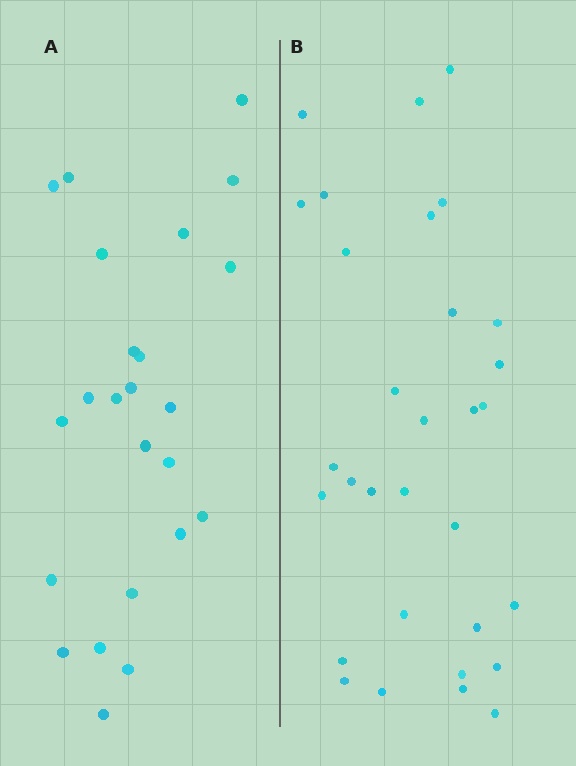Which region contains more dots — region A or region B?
Region B (the right region) has more dots.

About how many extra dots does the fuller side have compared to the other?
Region B has roughly 8 or so more dots than region A.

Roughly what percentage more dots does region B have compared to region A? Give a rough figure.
About 30% more.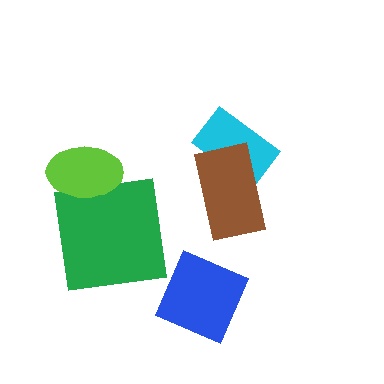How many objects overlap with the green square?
1 object overlaps with the green square.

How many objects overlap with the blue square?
0 objects overlap with the blue square.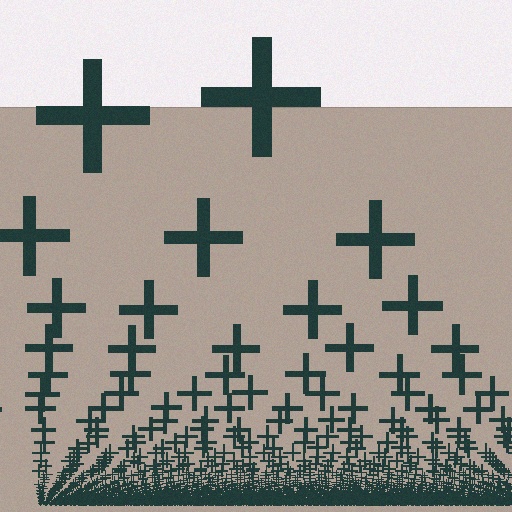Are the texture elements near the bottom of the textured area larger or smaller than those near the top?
Smaller. The gradient is inverted — elements near the bottom are smaller and denser.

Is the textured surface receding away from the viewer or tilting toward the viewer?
The surface appears to tilt toward the viewer. Texture elements get larger and sparser toward the top.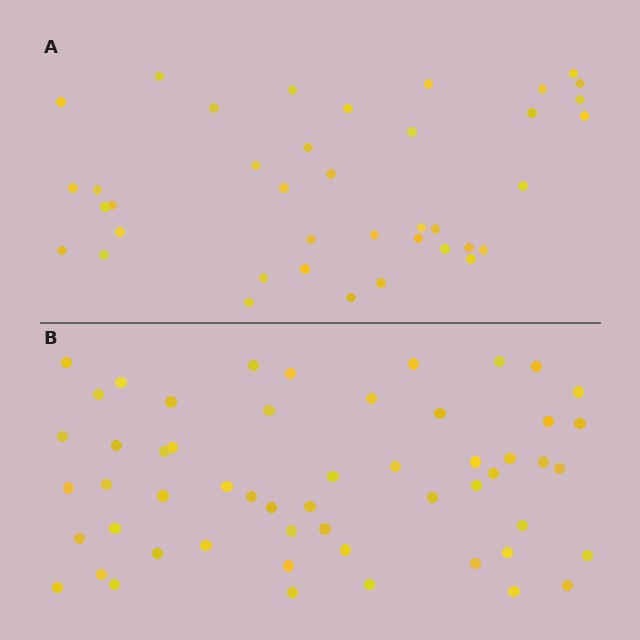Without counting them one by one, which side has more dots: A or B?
Region B (the bottom region) has more dots.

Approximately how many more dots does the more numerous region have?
Region B has approximately 15 more dots than region A.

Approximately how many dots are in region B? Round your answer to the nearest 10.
About 50 dots. (The exact count is 54, which rounds to 50.)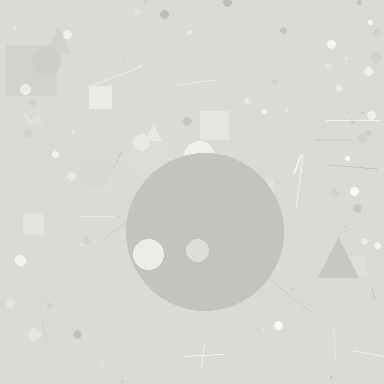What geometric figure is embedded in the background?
A circle is embedded in the background.